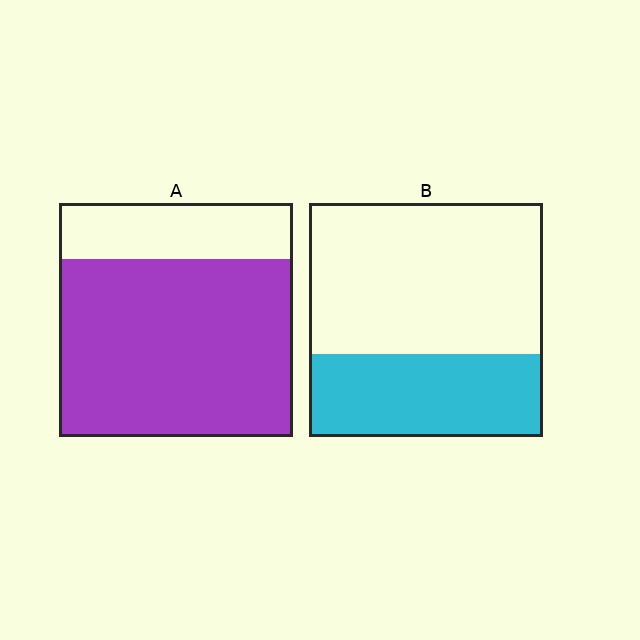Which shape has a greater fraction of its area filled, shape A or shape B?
Shape A.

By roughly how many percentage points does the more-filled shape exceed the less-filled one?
By roughly 40 percentage points (A over B).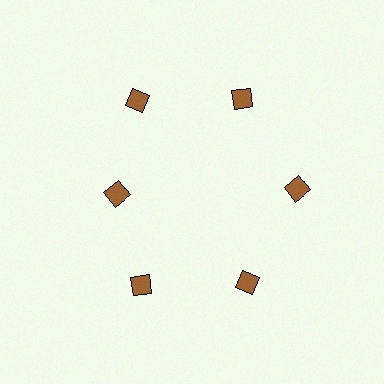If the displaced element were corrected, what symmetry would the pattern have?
It would have 6-fold rotational symmetry — the pattern would map onto itself every 60 degrees.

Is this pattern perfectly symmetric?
No. The 6 brown diamonds are arranged in a ring, but one element near the 9 o'clock position is pulled inward toward the center, breaking the 6-fold rotational symmetry.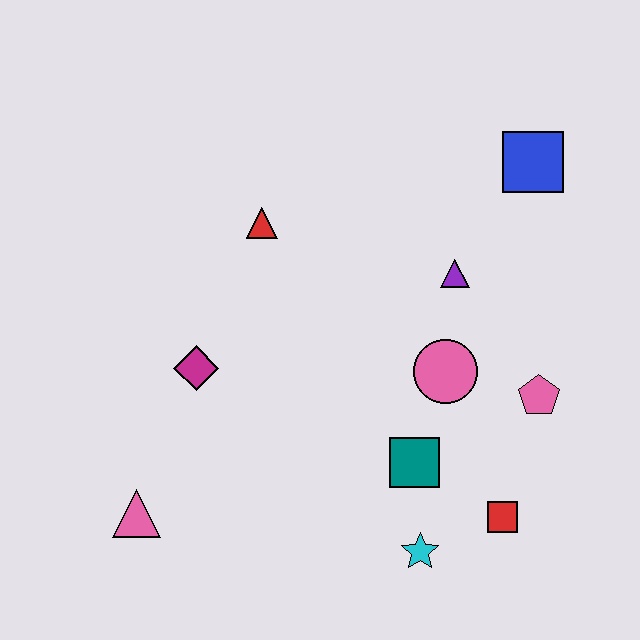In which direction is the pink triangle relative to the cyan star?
The pink triangle is to the left of the cyan star.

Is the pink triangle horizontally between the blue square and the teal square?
No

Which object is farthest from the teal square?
The blue square is farthest from the teal square.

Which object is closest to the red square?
The cyan star is closest to the red square.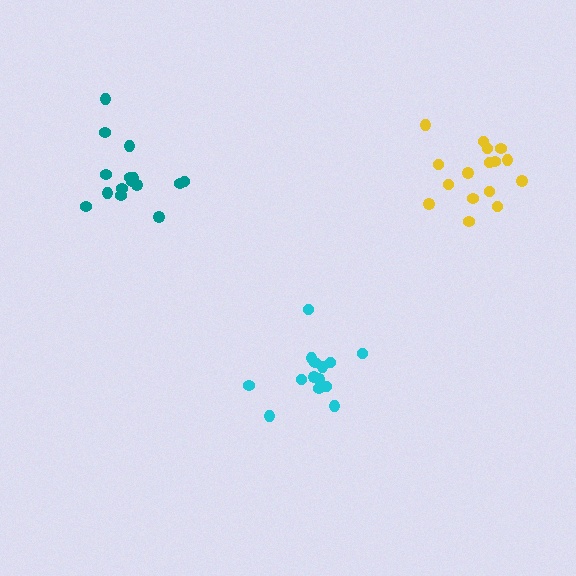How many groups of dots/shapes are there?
There are 3 groups.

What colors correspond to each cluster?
The clusters are colored: yellow, cyan, teal.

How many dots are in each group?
Group 1: 16 dots, Group 2: 14 dots, Group 3: 15 dots (45 total).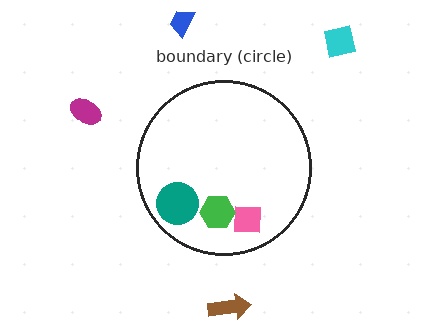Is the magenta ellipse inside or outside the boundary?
Outside.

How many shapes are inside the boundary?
3 inside, 4 outside.